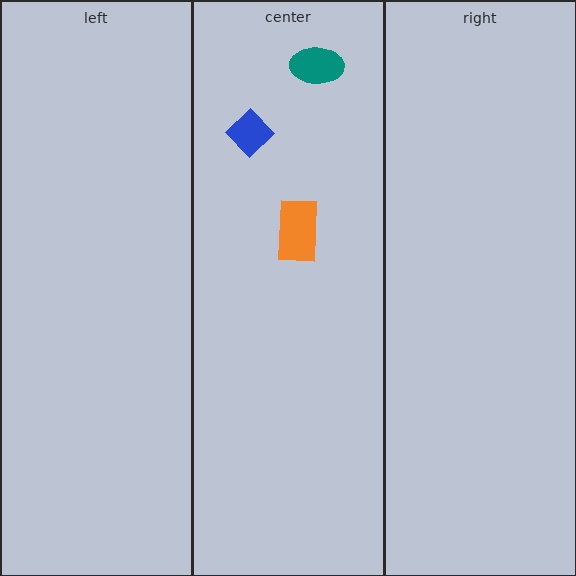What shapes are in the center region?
The teal ellipse, the orange rectangle, the blue diamond.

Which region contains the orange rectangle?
The center region.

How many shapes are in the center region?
3.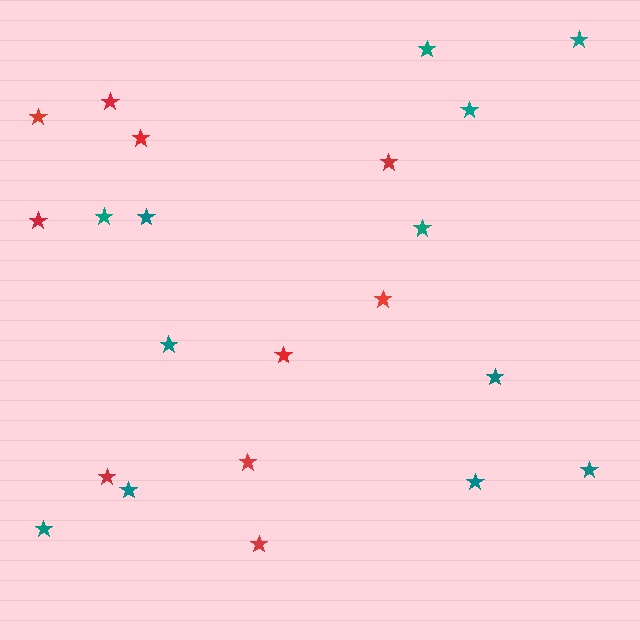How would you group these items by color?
There are 2 groups: one group of teal stars (12) and one group of red stars (10).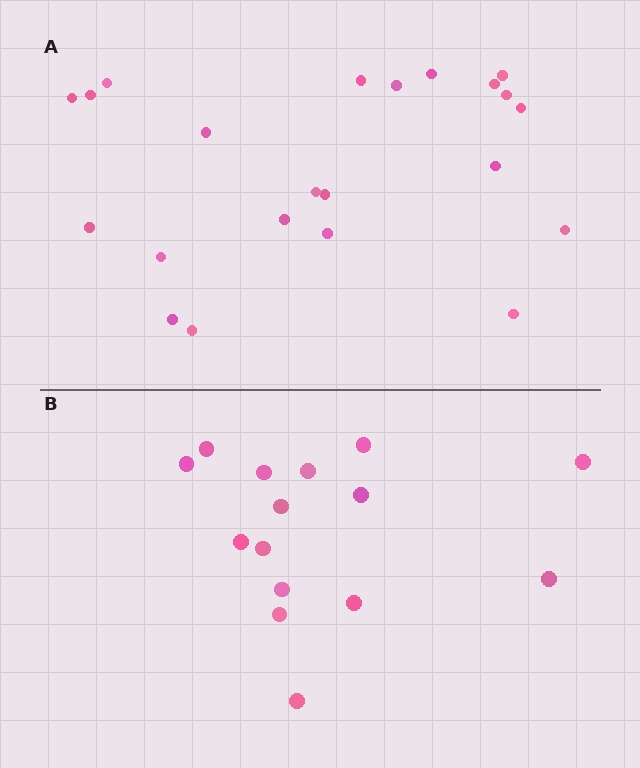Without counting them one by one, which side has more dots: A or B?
Region A (the top region) has more dots.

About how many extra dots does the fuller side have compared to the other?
Region A has roughly 8 or so more dots than region B.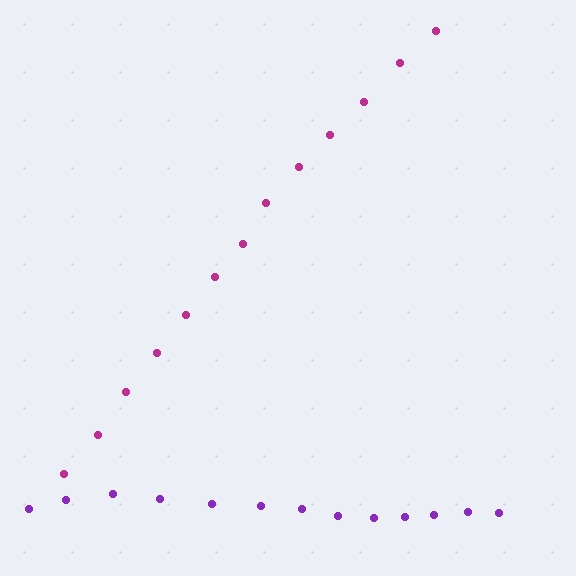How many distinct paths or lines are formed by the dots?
There are 2 distinct paths.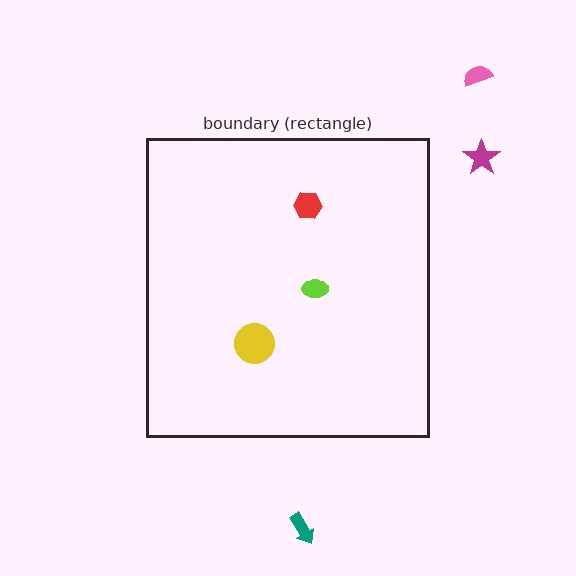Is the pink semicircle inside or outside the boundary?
Outside.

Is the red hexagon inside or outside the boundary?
Inside.